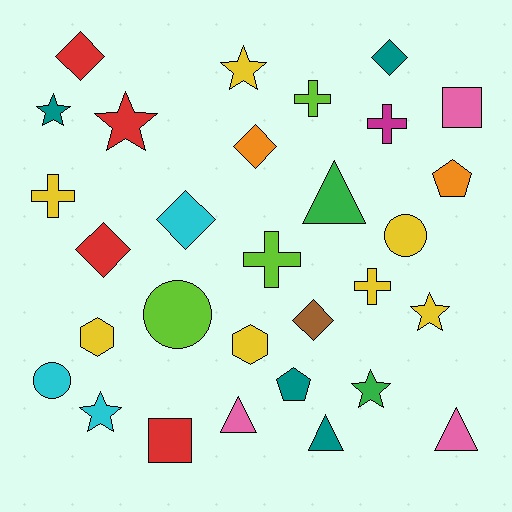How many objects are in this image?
There are 30 objects.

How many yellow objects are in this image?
There are 7 yellow objects.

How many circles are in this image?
There are 3 circles.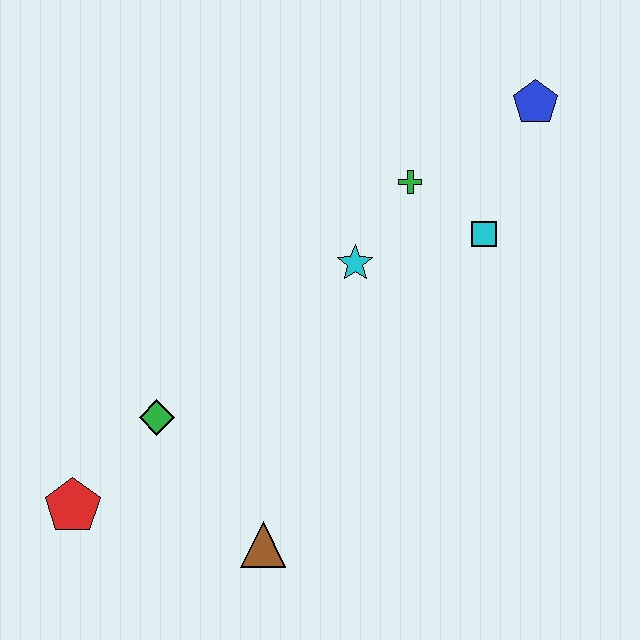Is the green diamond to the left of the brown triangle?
Yes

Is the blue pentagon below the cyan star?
No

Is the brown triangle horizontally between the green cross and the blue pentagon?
No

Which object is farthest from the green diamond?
The blue pentagon is farthest from the green diamond.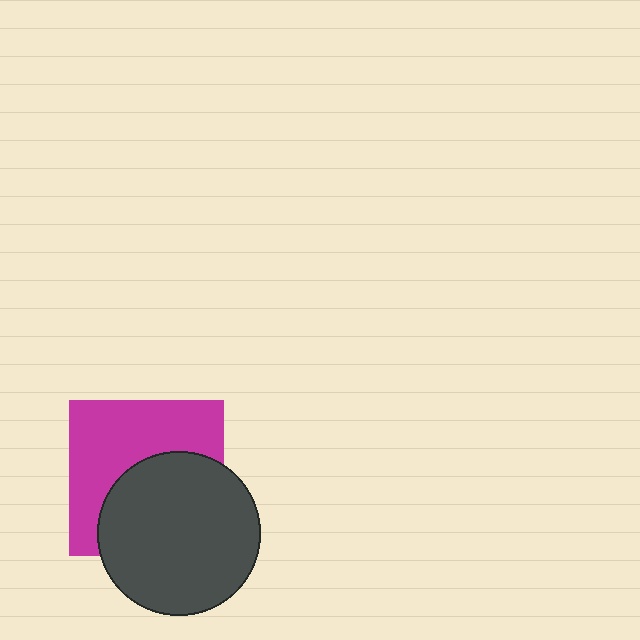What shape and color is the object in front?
The object in front is a dark gray circle.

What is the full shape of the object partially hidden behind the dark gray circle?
The partially hidden object is a magenta square.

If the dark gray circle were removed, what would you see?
You would see the complete magenta square.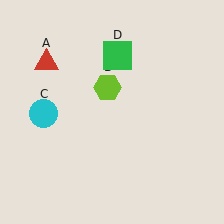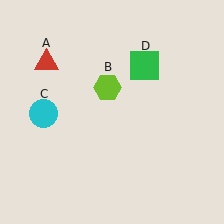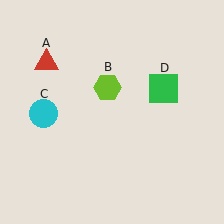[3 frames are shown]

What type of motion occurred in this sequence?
The green square (object D) rotated clockwise around the center of the scene.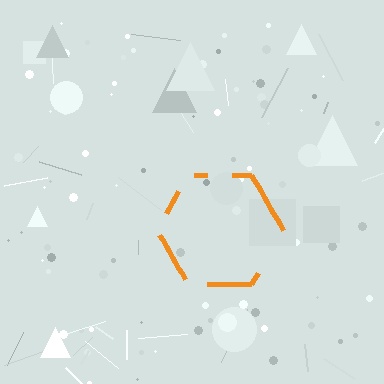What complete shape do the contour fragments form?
The contour fragments form a hexagon.